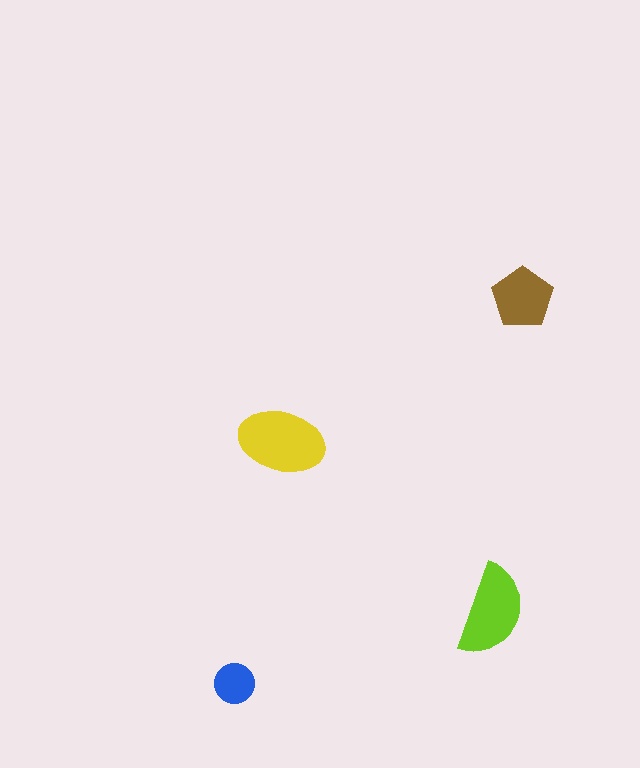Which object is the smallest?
The blue circle.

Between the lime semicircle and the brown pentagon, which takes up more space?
The lime semicircle.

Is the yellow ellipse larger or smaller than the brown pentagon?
Larger.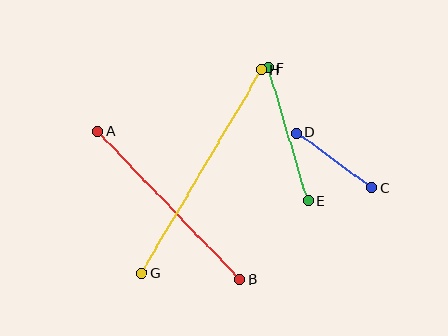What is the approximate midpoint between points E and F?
The midpoint is at approximately (288, 134) pixels.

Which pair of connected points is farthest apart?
Points G and H are farthest apart.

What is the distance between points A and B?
The distance is approximately 205 pixels.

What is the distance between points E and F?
The distance is approximately 139 pixels.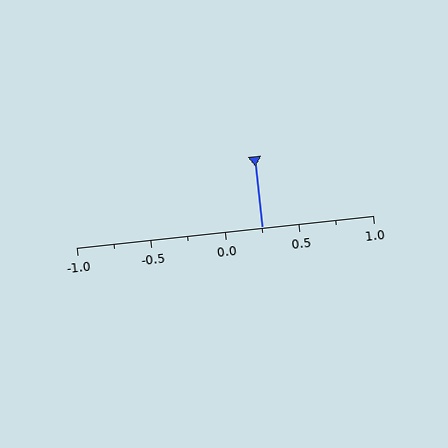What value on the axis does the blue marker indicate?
The marker indicates approximately 0.25.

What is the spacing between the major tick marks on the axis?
The major ticks are spaced 0.5 apart.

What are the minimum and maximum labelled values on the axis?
The axis runs from -1.0 to 1.0.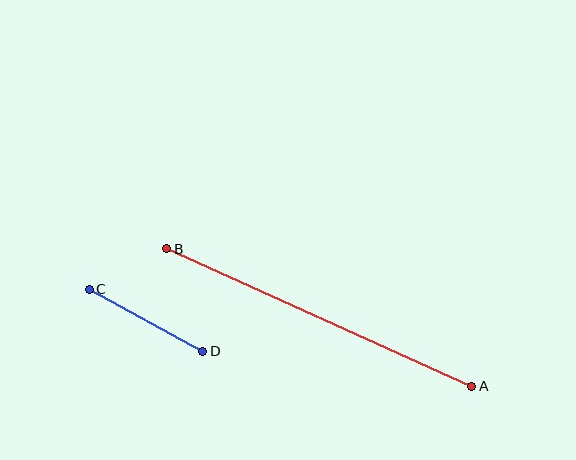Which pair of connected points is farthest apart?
Points A and B are farthest apart.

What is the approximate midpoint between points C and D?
The midpoint is at approximately (146, 320) pixels.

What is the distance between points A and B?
The distance is approximately 335 pixels.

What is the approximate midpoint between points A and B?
The midpoint is at approximately (319, 318) pixels.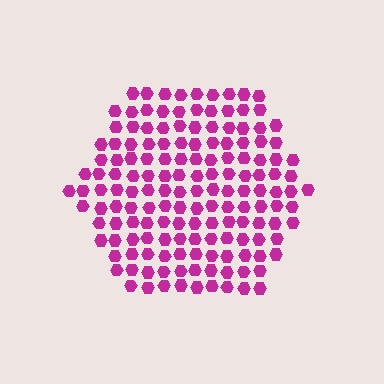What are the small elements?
The small elements are hexagons.